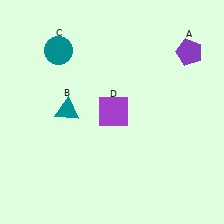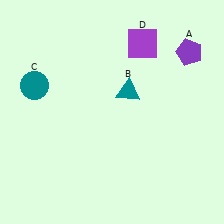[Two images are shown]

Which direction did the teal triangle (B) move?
The teal triangle (B) moved right.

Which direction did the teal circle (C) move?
The teal circle (C) moved down.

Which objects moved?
The objects that moved are: the teal triangle (B), the teal circle (C), the purple square (D).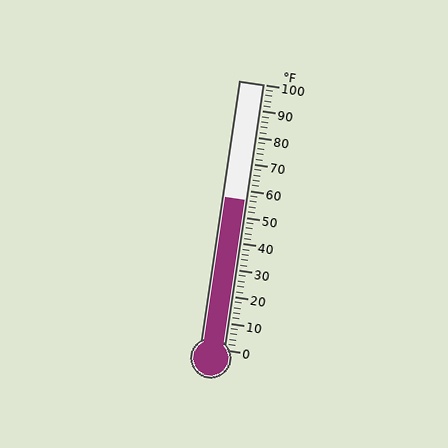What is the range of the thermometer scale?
The thermometer scale ranges from 0°F to 100°F.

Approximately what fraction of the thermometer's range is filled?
The thermometer is filled to approximately 55% of its range.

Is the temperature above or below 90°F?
The temperature is below 90°F.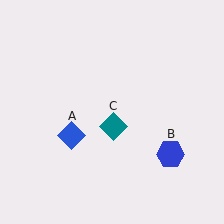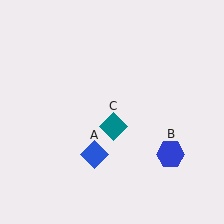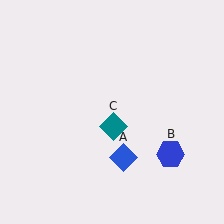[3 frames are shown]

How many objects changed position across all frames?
1 object changed position: blue diamond (object A).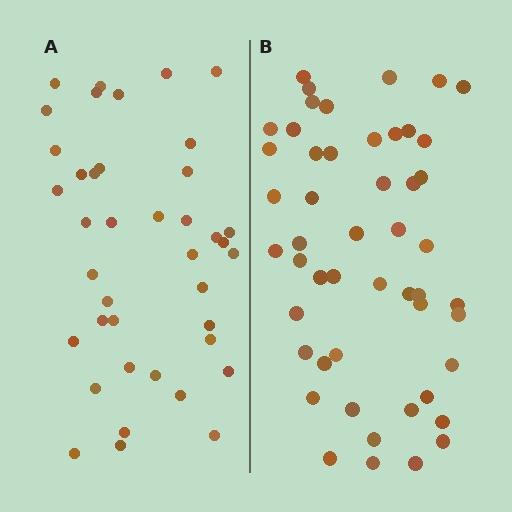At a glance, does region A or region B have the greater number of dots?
Region B (the right region) has more dots.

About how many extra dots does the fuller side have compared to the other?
Region B has roughly 10 or so more dots than region A.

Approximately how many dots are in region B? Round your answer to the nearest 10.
About 50 dots.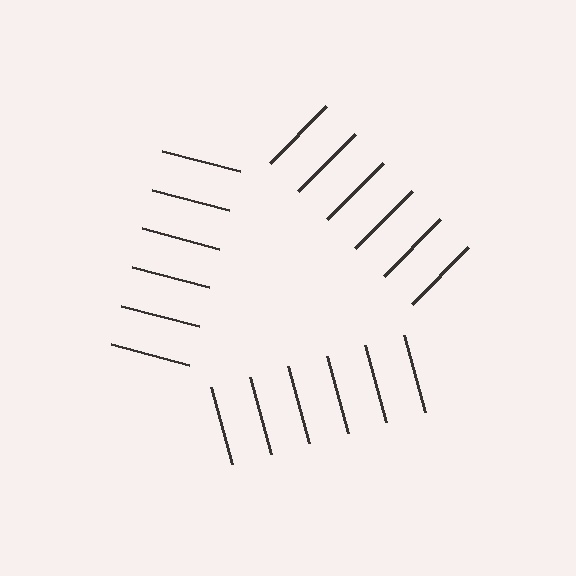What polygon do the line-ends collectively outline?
An illusory triangle — the line segments terminate on its edges but no continuous stroke is drawn.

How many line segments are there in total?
18 — 6 along each of the 3 edges.